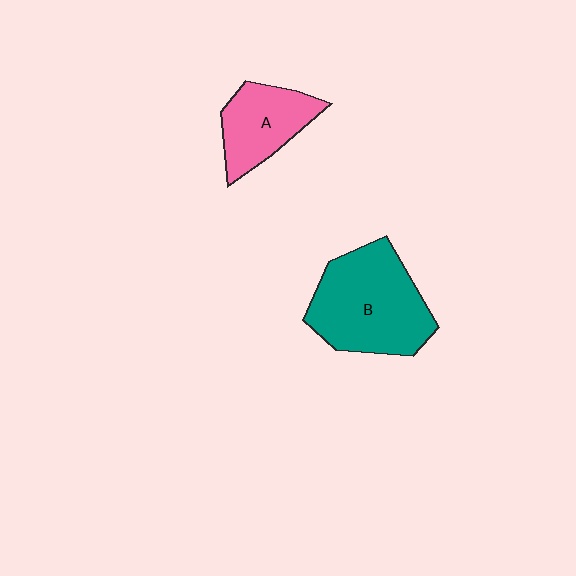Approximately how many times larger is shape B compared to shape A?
Approximately 1.7 times.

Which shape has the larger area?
Shape B (teal).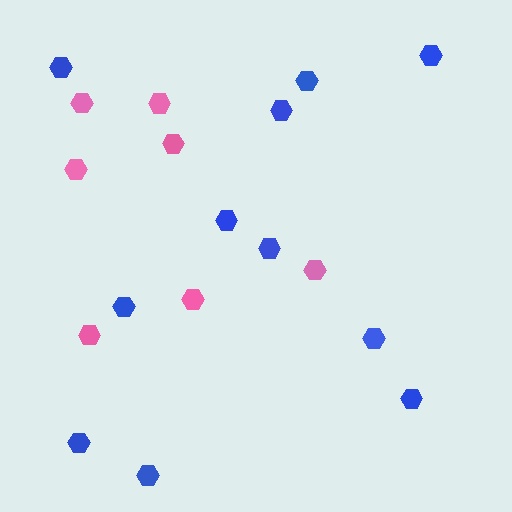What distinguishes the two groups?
There are 2 groups: one group of pink hexagons (7) and one group of blue hexagons (11).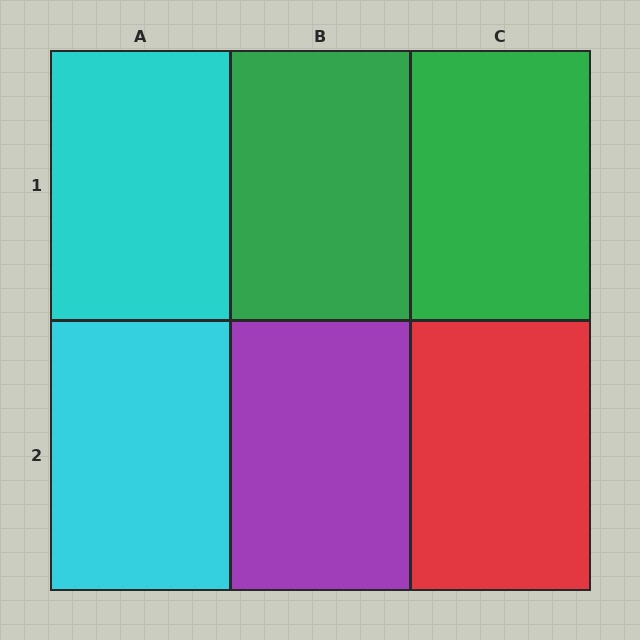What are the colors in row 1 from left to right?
Cyan, green, green.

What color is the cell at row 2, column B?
Purple.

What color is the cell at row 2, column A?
Cyan.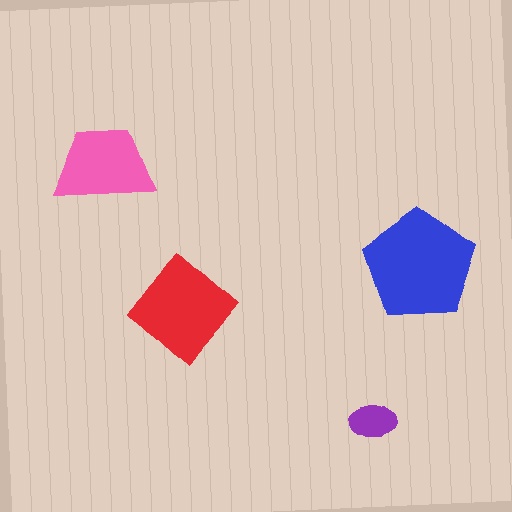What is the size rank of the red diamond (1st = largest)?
2nd.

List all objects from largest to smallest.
The blue pentagon, the red diamond, the pink trapezoid, the purple ellipse.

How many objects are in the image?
There are 4 objects in the image.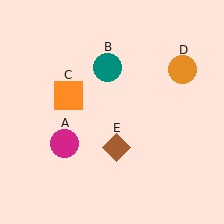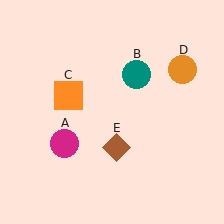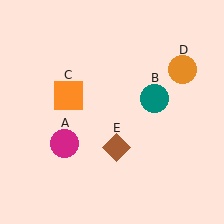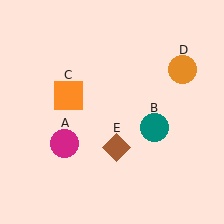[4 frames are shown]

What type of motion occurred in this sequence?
The teal circle (object B) rotated clockwise around the center of the scene.